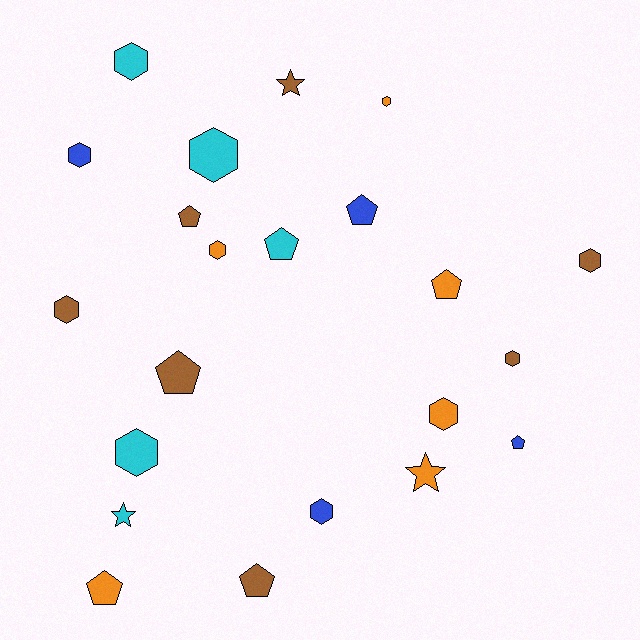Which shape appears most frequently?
Hexagon, with 11 objects.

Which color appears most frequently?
Brown, with 7 objects.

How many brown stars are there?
There is 1 brown star.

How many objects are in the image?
There are 22 objects.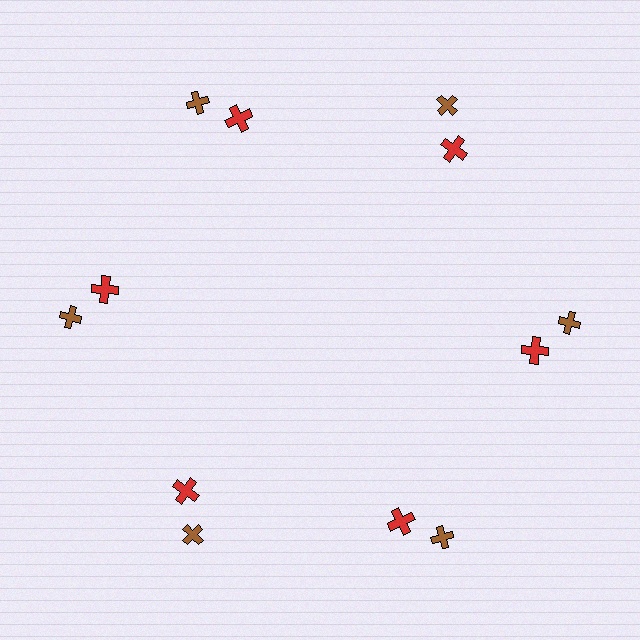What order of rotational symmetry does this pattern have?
This pattern has 6-fold rotational symmetry.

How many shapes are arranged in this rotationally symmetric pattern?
There are 12 shapes, arranged in 6 groups of 2.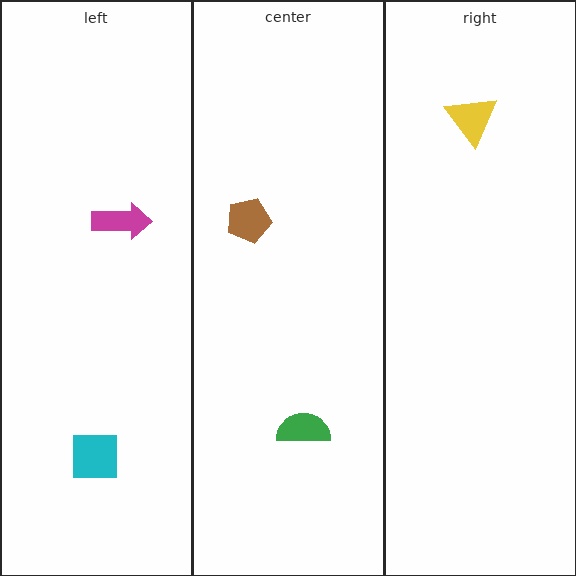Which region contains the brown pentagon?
The center region.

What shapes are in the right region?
The yellow triangle.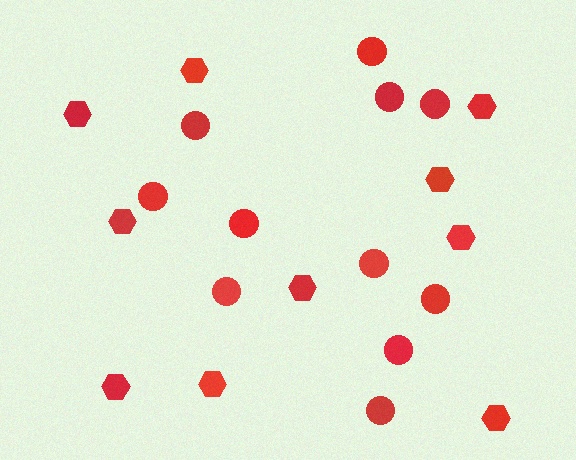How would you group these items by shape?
There are 2 groups: one group of circles (11) and one group of hexagons (10).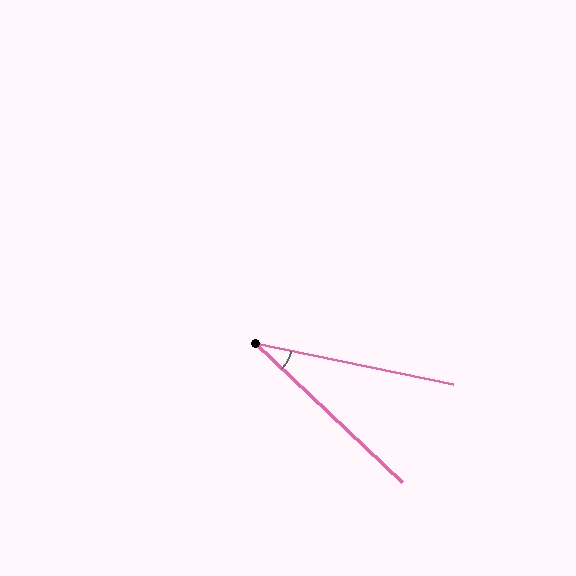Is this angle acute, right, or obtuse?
It is acute.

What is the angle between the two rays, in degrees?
Approximately 32 degrees.